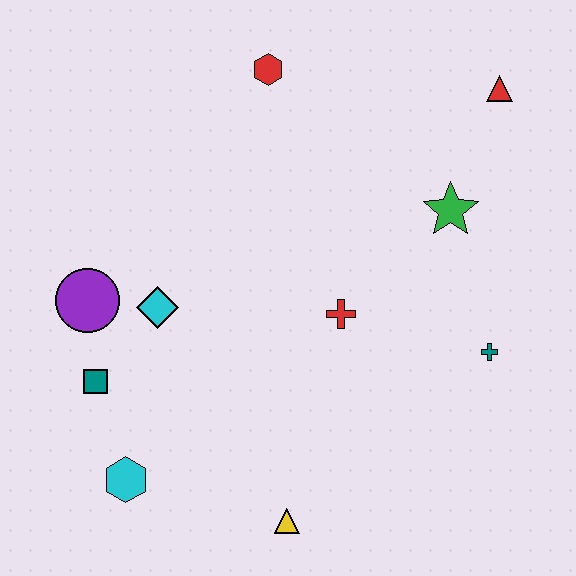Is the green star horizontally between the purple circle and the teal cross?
Yes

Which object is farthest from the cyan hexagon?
The red triangle is farthest from the cyan hexagon.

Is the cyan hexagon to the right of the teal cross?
No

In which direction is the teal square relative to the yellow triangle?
The teal square is to the left of the yellow triangle.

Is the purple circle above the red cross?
Yes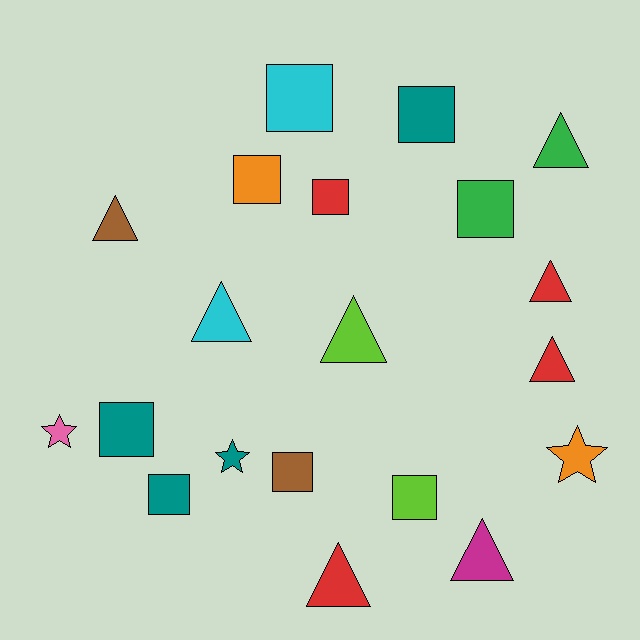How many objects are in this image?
There are 20 objects.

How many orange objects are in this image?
There are 2 orange objects.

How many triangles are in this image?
There are 8 triangles.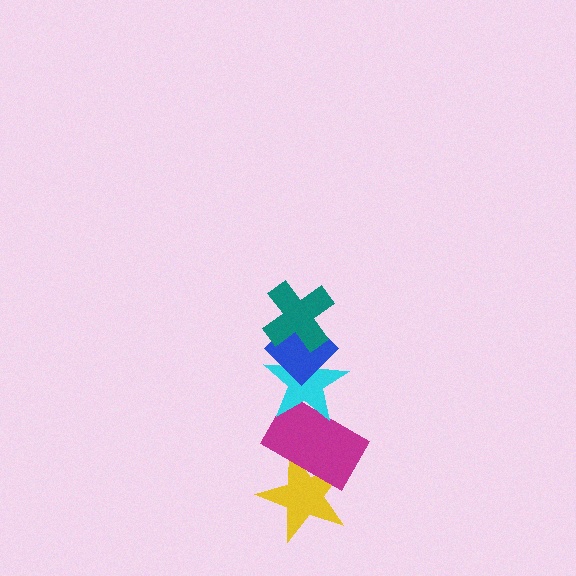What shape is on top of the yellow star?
The magenta rectangle is on top of the yellow star.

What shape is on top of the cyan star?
The blue diamond is on top of the cyan star.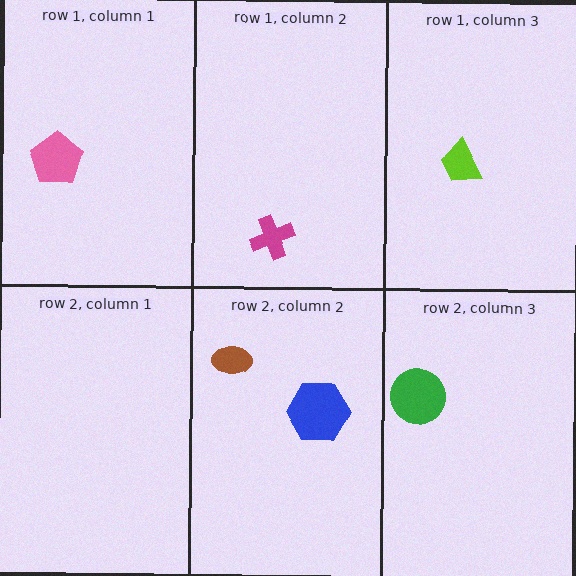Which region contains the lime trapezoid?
The row 1, column 3 region.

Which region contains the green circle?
The row 2, column 3 region.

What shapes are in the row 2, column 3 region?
The green circle.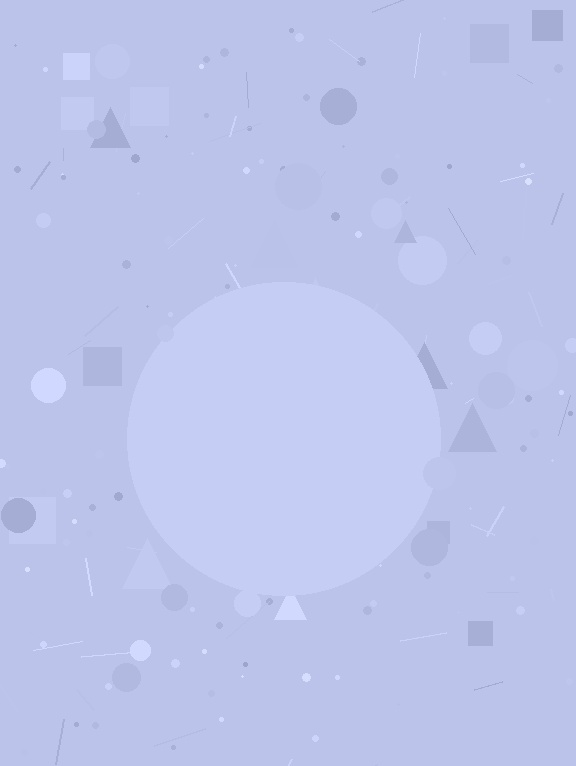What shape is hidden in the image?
A circle is hidden in the image.